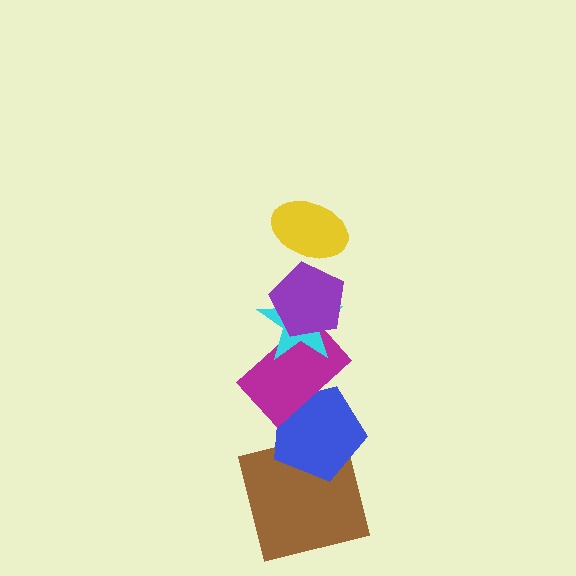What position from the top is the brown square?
The brown square is 6th from the top.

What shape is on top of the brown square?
The blue pentagon is on top of the brown square.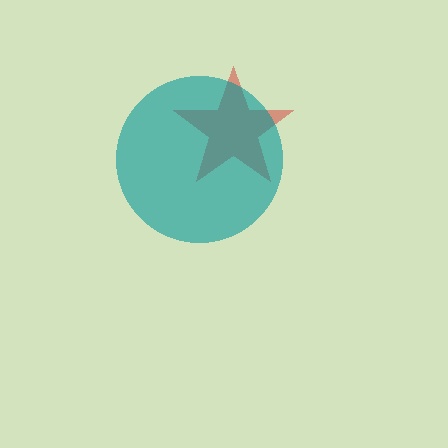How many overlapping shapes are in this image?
There are 2 overlapping shapes in the image.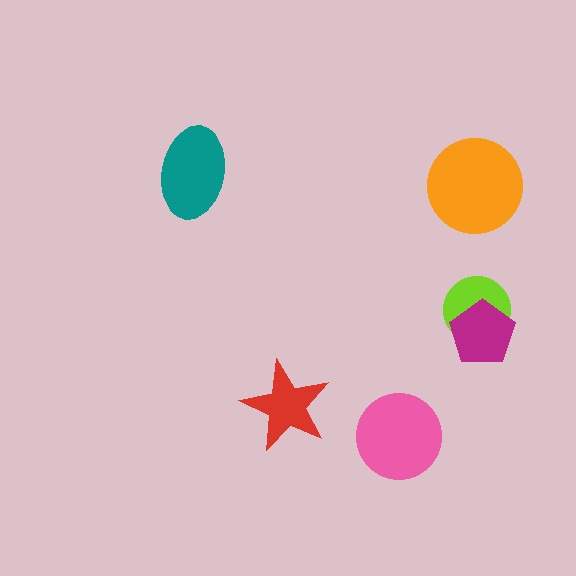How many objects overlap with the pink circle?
0 objects overlap with the pink circle.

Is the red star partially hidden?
No, no other shape covers it.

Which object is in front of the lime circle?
The magenta pentagon is in front of the lime circle.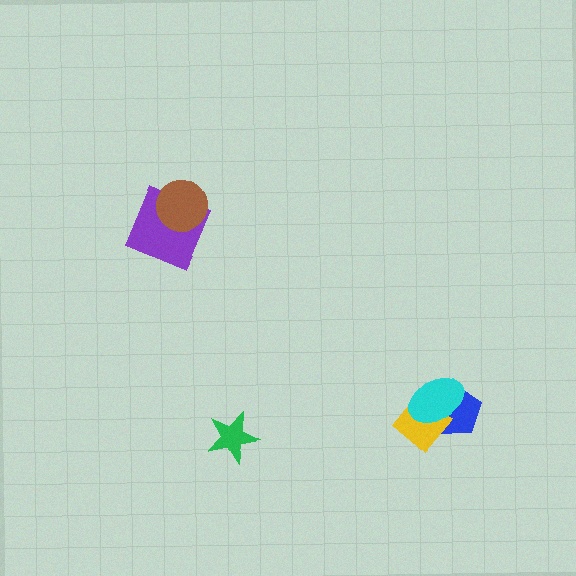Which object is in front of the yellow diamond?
The cyan ellipse is in front of the yellow diamond.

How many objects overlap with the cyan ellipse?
2 objects overlap with the cyan ellipse.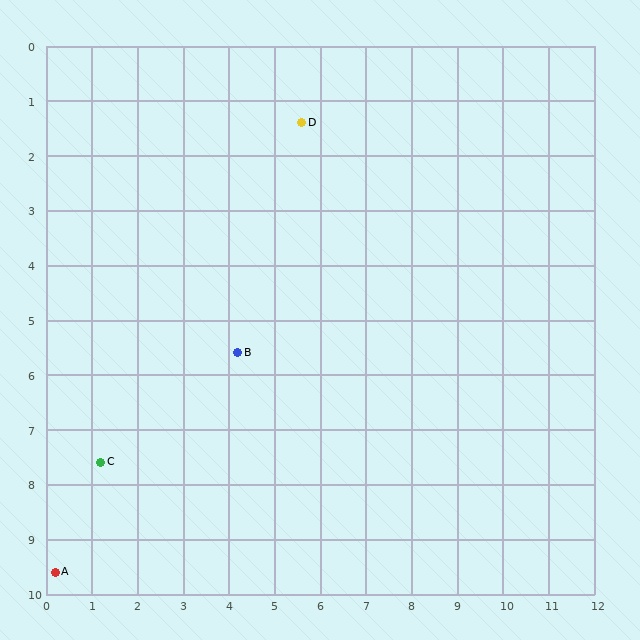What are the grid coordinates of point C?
Point C is at approximately (1.2, 7.6).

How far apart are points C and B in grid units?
Points C and B are about 3.6 grid units apart.